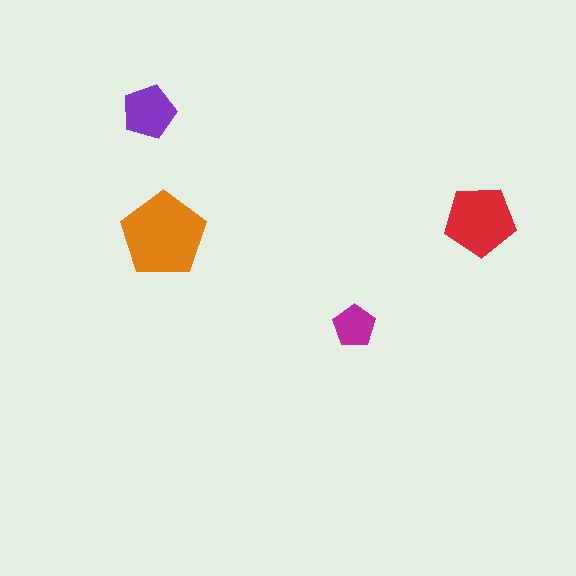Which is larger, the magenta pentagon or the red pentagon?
The red one.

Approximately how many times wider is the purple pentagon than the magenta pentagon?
About 1.5 times wider.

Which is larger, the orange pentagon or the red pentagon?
The orange one.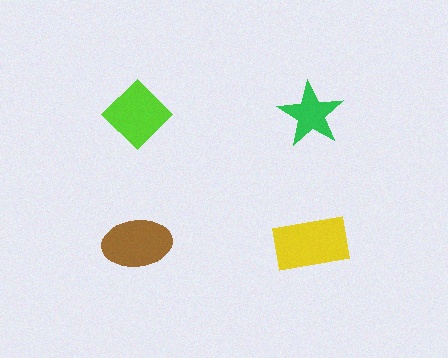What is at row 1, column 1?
A lime diamond.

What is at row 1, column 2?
A green star.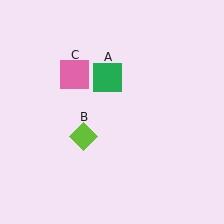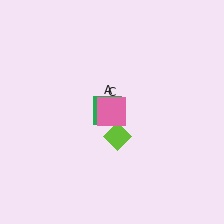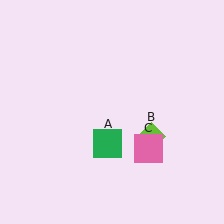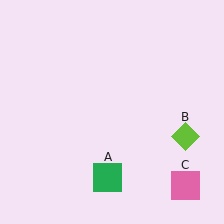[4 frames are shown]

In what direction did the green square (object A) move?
The green square (object A) moved down.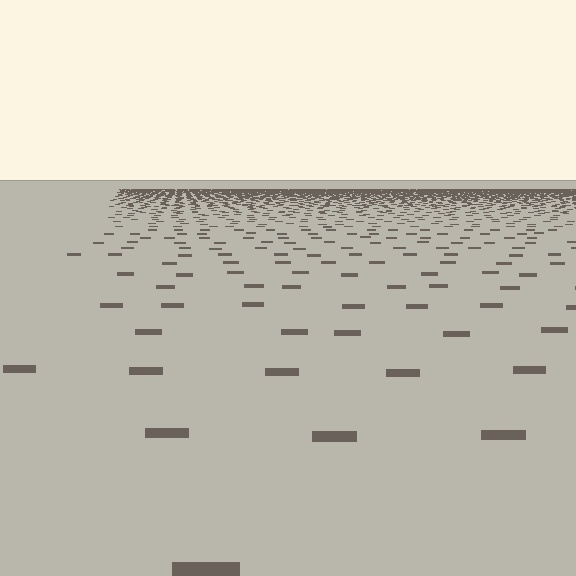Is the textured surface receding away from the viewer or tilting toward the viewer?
The surface is receding away from the viewer. Texture elements get smaller and denser toward the top.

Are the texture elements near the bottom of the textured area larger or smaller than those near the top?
Larger. Near the bottom, elements are closer to the viewer and appear at a bigger on-screen size.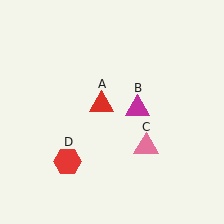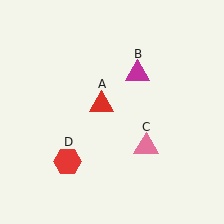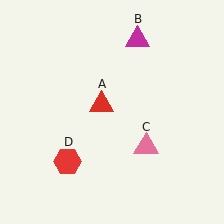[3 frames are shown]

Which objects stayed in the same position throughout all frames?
Red triangle (object A) and pink triangle (object C) and red hexagon (object D) remained stationary.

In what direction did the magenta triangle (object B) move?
The magenta triangle (object B) moved up.